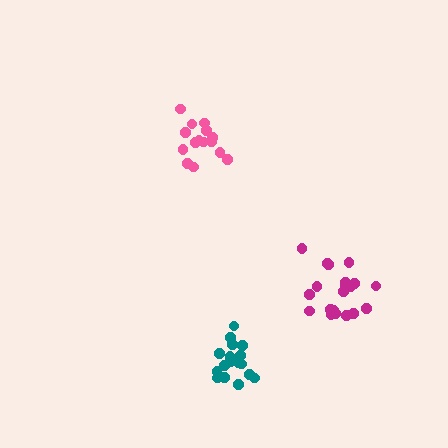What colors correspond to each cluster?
The clusters are colored: magenta, teal, pink.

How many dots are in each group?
Group 1: 21 dots, Group 2: 17 dots, Group 3: 15 dots (53 total).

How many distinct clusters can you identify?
There are 3 distinct clusters.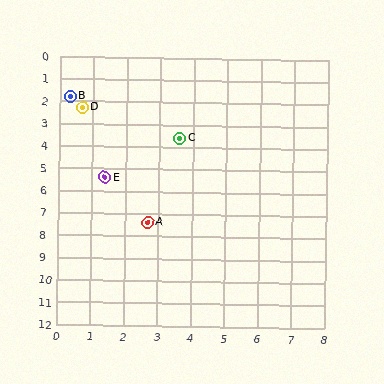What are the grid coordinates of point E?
Point E is at approximately (1.4, 5.4).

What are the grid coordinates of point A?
Point A is at approximately (2.7, 7.4).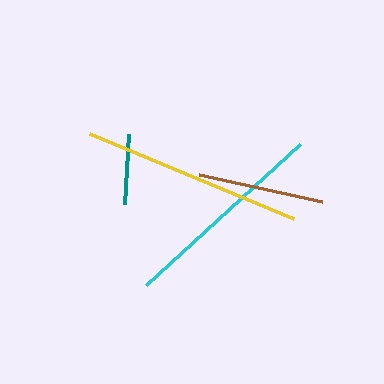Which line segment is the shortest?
The teal line is the shortest at approximately 71 pixels.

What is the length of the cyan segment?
The cyan segment is approximately 209 pixels long.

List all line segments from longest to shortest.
From longest to shortest: yellow, cyan, brown, teal.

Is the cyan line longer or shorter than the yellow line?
The yellow line is longer than the cyan line.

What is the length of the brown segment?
The brown segment is approximately 126 pixels long.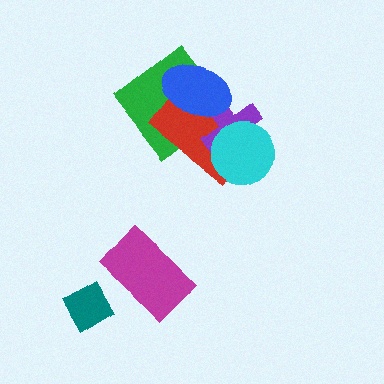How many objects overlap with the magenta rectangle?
0 objects overlap with the magenta rectangle.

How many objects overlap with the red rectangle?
4 objects overlap with the red rectangle.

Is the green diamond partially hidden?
Yes, it is partially covered by another shape.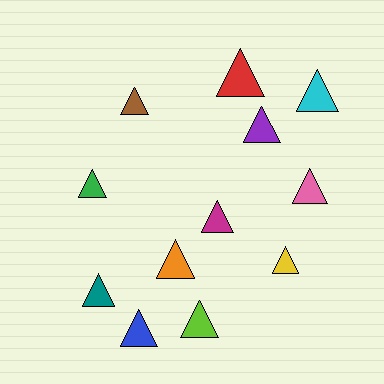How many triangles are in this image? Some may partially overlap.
There are 12 triangles.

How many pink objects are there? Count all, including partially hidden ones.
There is 1 pink object.